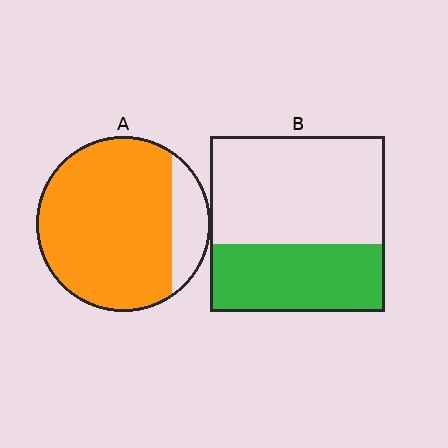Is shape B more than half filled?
No.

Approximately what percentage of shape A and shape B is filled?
A is approximately 85% and B is approximately 40%.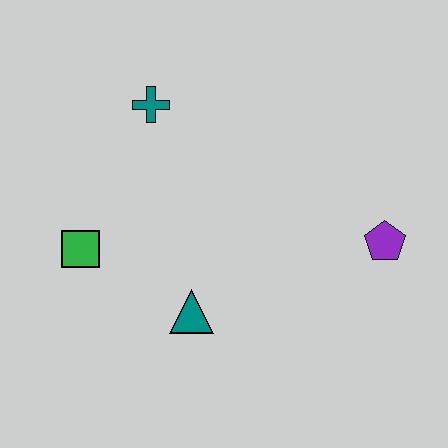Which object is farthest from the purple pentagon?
The green square is farthest from the purple pentagon.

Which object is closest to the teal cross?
The green square is closest to the teal cross.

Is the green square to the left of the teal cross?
Yes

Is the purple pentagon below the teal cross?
Yes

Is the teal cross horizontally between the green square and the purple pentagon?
Yes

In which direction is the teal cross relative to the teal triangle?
The teal cross is above the teal triangle.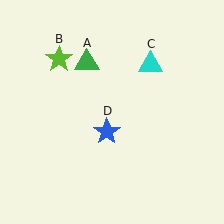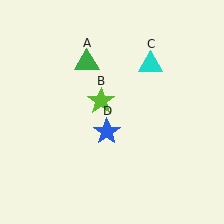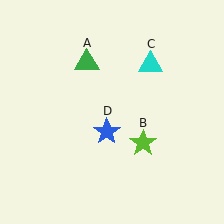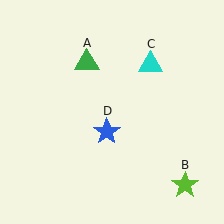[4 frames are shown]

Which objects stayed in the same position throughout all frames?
Green triangle (object A) and cyan triangle (object C) and blue star (object D) remained stationary.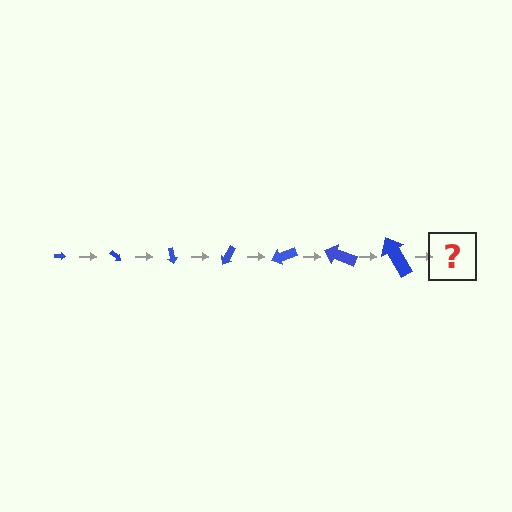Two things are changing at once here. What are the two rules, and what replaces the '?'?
The two rules are that the arrow grows larger each step and it rotates 40 degrees each step. The '?' should be an arrow, larger than the previous one and rotated 280 degrees from the start.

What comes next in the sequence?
The next element should be an arrow, larger than the previous one and rotated 280 degrees from the start.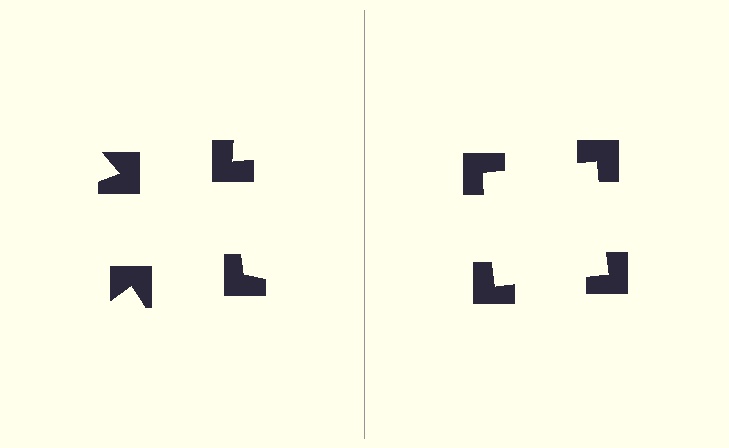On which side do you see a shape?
An illusory square appears on the right side. On the left side the wedge cuts are rotated, so no coherent shape forms.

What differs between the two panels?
The notched squares are positioned identically on both sides; only the wedge orientations differ. On the right they align to a square; on the left they are misaligned.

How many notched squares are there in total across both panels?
8 — 4 on each side.